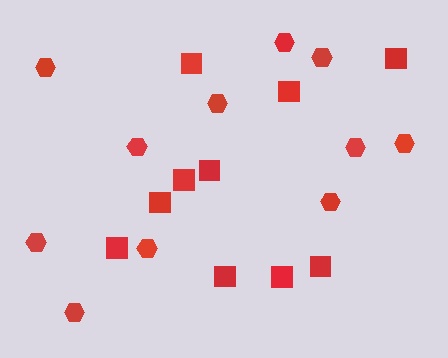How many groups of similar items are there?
There are 2 groups: one group of hexagons (11) and one group of squares (10).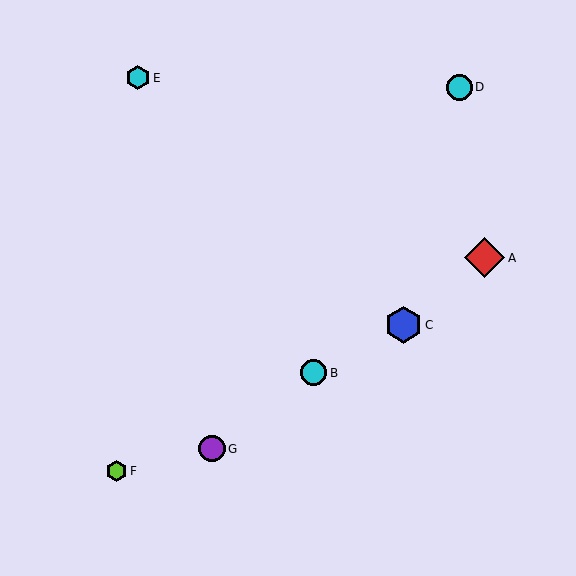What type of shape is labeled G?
Shape G is a purple circle.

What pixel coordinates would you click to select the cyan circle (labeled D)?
Click at (459, 87) to select the cyan circle D.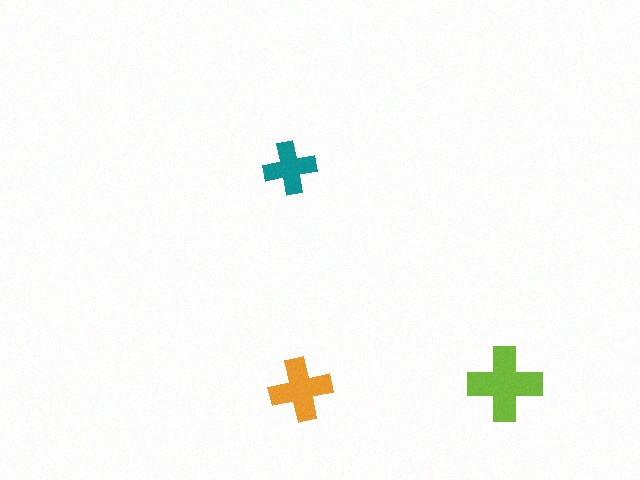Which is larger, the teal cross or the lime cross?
The lime one.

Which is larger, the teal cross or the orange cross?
The orange one.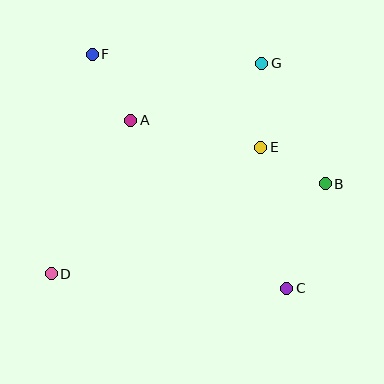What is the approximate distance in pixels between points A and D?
The distance between A and D is approximately 173 pixels.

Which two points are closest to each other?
Points B and E are closest to each other.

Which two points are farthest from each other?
Points C and F are farthest from each other.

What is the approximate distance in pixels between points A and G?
The distance between A and G is approximately 143 pixels.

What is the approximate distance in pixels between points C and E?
The distance between C and E is approximately 143 pixels.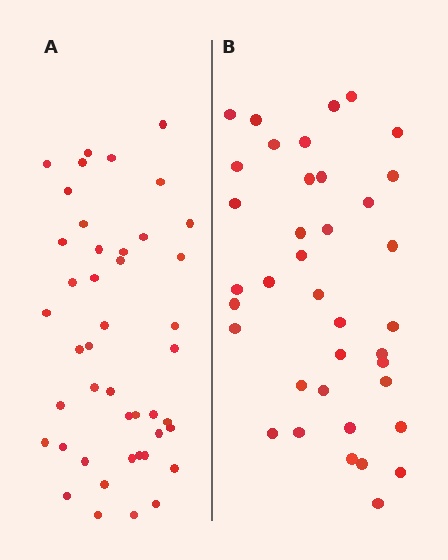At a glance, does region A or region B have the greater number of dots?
Region A (the left region) has more dots.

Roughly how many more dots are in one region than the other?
Region A has about 6 more dots than region B.